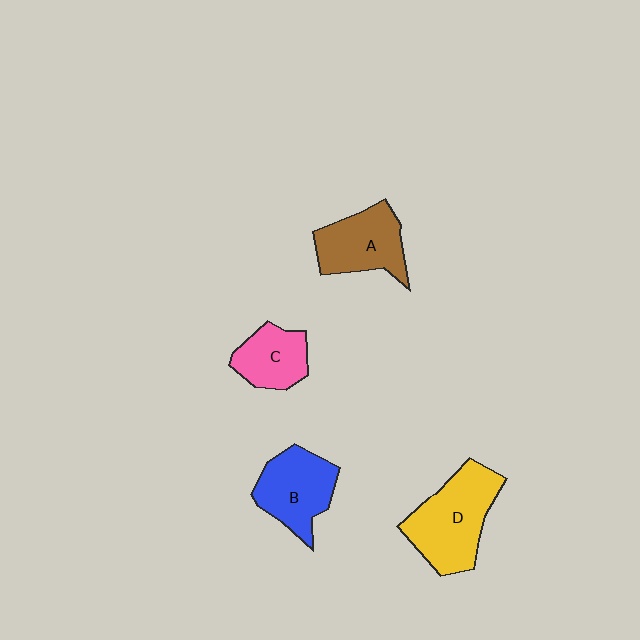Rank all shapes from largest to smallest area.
From largest to smallest: D (yellow), B (blue), A (brown), C (pink).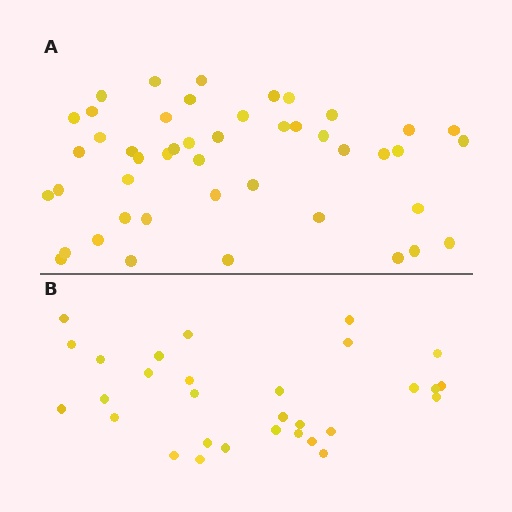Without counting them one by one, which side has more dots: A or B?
Region A (the top region) has more dots.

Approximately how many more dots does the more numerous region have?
Region A has approximately 15 more dots than region B.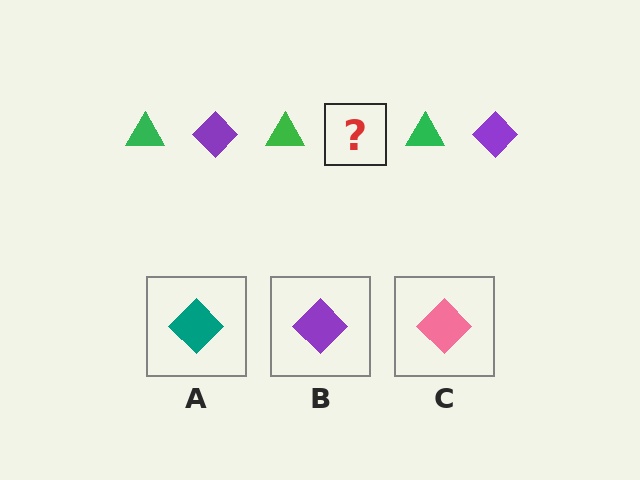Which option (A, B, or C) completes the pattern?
B.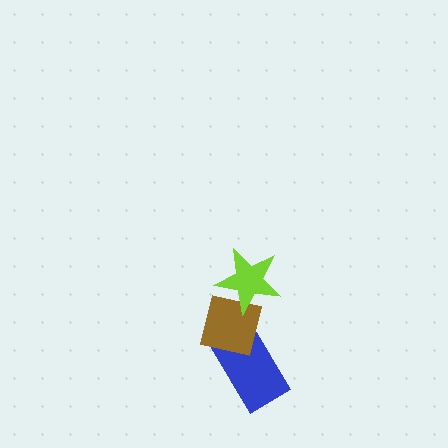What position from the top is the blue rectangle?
The blue rectangle is 3rd from the top.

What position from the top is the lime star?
The lime star is 1st from the top.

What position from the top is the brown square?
The brown square is 2nd from the top.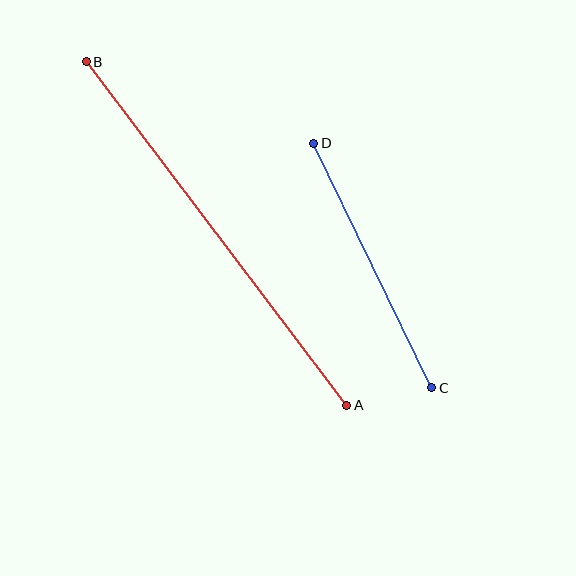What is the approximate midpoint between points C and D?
The midpoint is at approximately (373, 265) pixels.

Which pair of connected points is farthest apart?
Points A and B are farthest apart.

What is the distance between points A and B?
The distance is approximately 431 pixels.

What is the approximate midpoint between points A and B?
The midpoint is at approximately (217, 233) pixels.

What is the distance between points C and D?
The distance is approximately 271 pixels.